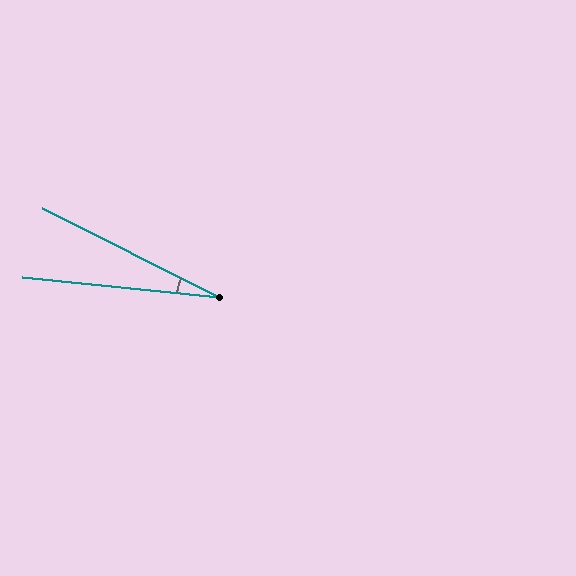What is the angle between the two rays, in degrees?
Approximately 21 degrees.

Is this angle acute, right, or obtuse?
It is acute.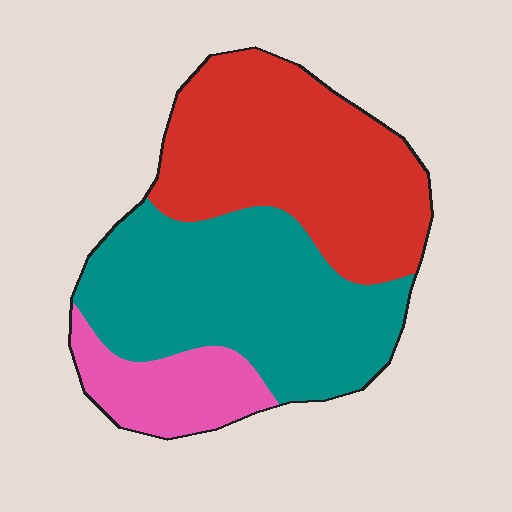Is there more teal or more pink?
Teal.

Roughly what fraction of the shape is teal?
Teal takes up about two fifths (2/5) of the shape.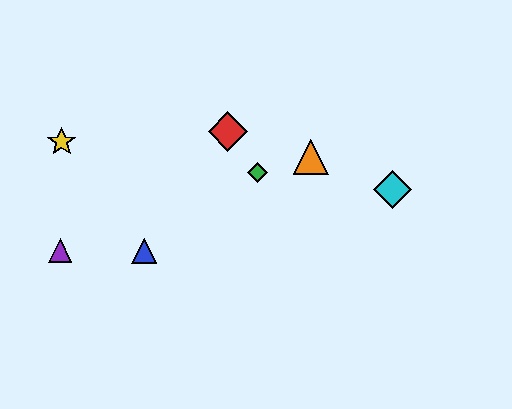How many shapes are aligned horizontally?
2 shapes (the blue triangle, the purple triangle) are aligned horizontally.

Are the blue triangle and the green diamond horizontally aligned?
No, the blue triangle is at y≈251 and the green diamond is at y≈173.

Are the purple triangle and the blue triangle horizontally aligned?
Yes, both are at y≈251.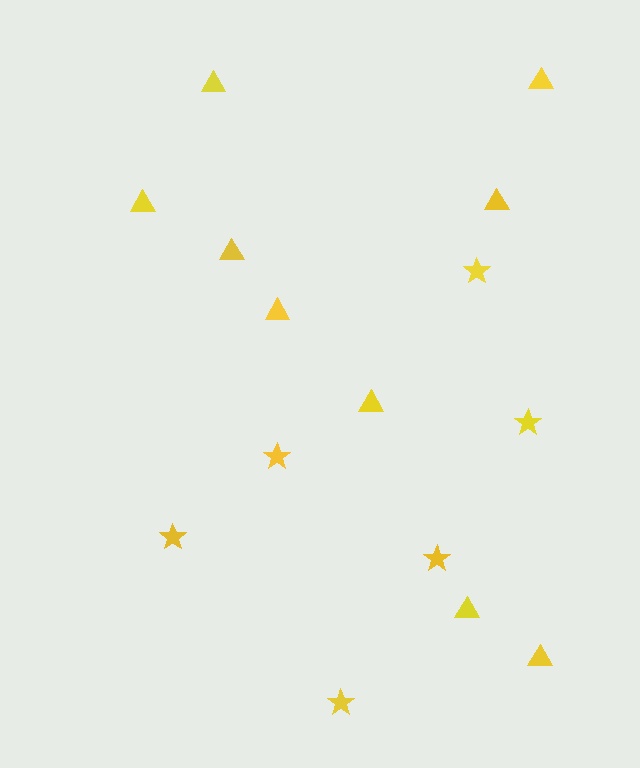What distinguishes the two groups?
There are 2 groups: one group of triangles (9) and one group of stars (6).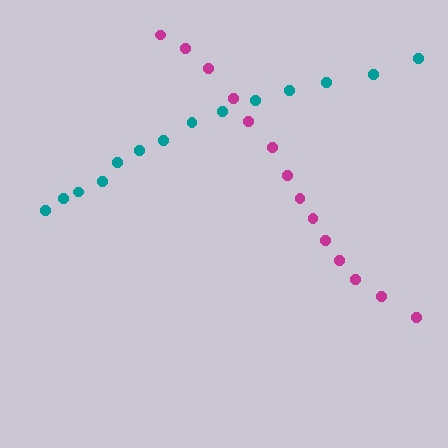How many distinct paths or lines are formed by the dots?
There are 2 distinct paths.